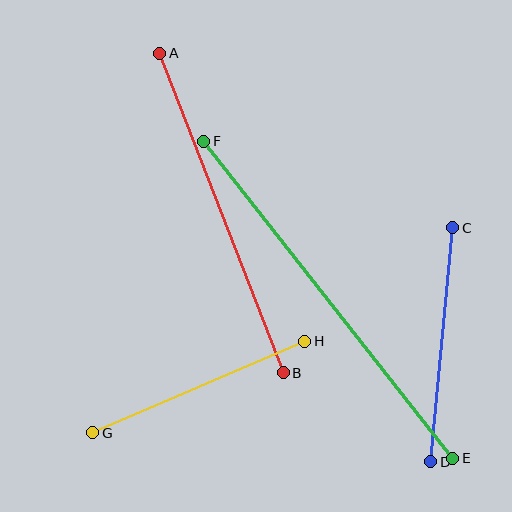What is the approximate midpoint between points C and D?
The midpoint is at approximately (442, 345) pixels.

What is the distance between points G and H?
The distance is approximately 231 pixels.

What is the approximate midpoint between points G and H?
The midpoint is at approximately (199, 387) pixels.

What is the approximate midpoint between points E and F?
The midpoint is at approximately (328, 300) pixels.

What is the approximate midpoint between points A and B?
The midpoint is at approximately (221, 213) pixels.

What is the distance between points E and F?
The distance is approximately 403 pixels.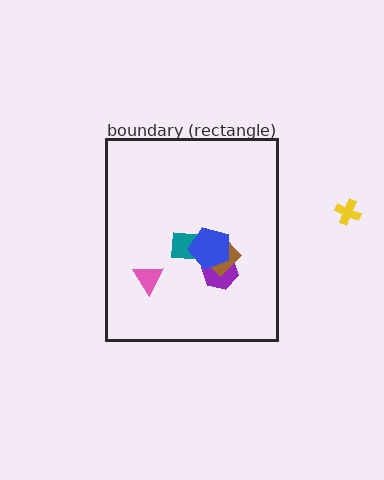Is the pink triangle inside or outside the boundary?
Inside.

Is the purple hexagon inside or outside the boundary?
Inside.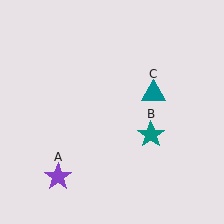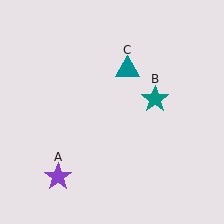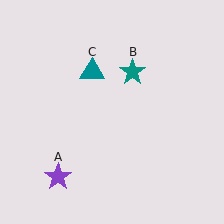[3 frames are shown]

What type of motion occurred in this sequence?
The teal star (object B), teal triangle (object C) rotated counterclockwise around the center of the scene.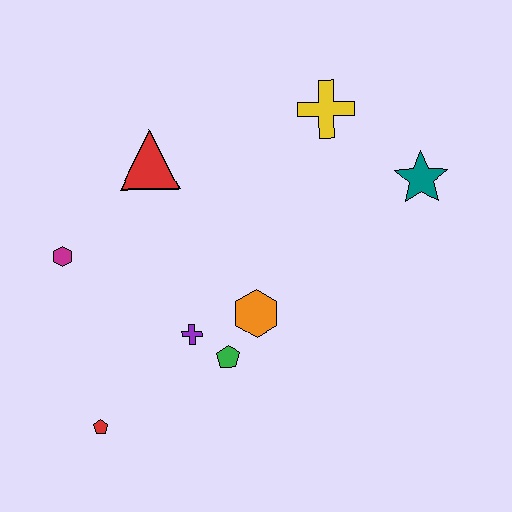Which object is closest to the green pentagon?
The purple cross is closest to the green pentagon.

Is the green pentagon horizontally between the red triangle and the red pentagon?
No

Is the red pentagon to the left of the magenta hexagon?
No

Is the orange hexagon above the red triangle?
No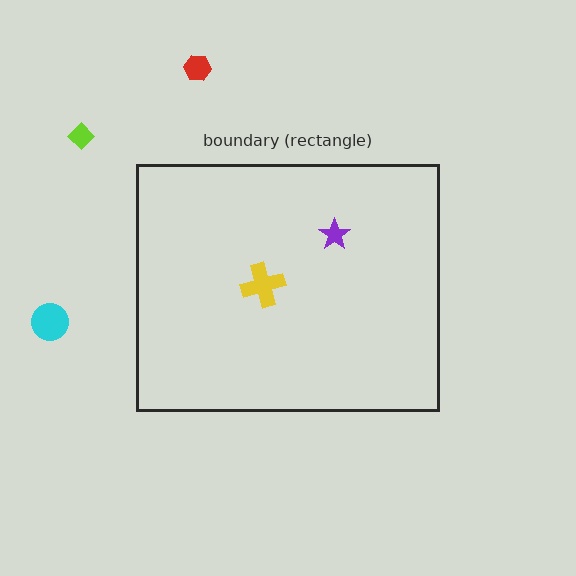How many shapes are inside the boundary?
2 inside, 3 outside.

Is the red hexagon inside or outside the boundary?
Outside.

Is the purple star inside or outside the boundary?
Inside.